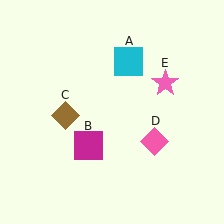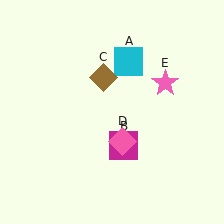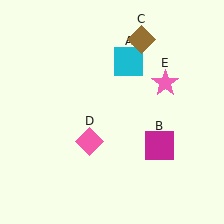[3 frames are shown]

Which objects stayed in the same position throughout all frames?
Cyan square (object A) and pink star (object E) remained stationary.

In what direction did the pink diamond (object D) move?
The pink diamond (object D) moved left.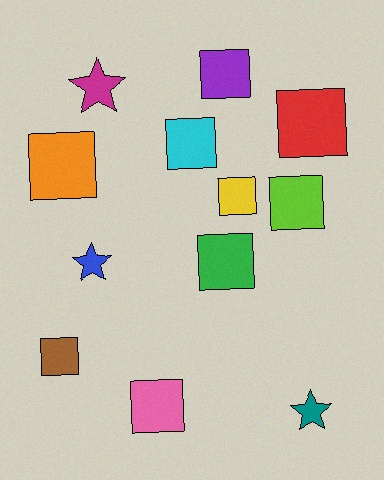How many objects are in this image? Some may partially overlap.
There are 12 objects.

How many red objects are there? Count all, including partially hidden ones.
There is 1 red object.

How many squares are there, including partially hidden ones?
There are 9 squares.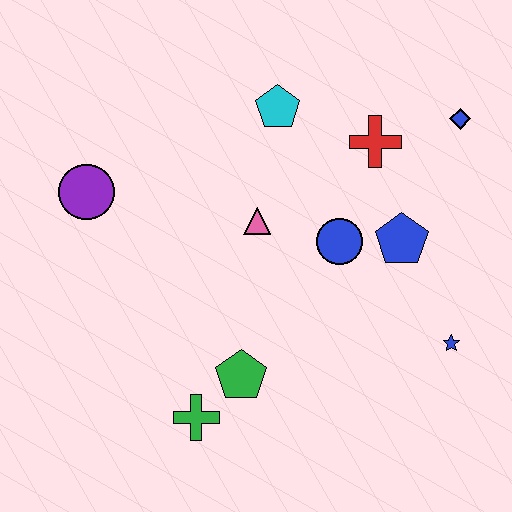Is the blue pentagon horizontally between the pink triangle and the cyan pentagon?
No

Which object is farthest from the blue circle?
The purple circle is farthest from the blue circle.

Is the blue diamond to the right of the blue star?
Yes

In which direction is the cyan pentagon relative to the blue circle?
The cyan pentagon is above the blue circle.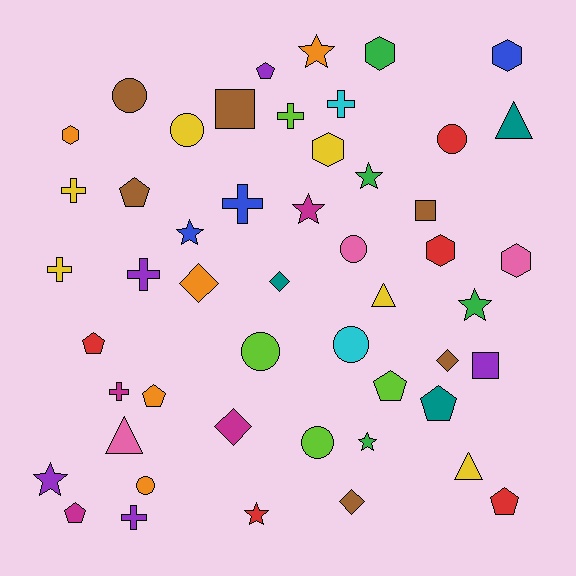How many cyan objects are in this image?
There are 2 cyan objects.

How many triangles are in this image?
There are 4 triangles.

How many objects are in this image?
There are 50 objects.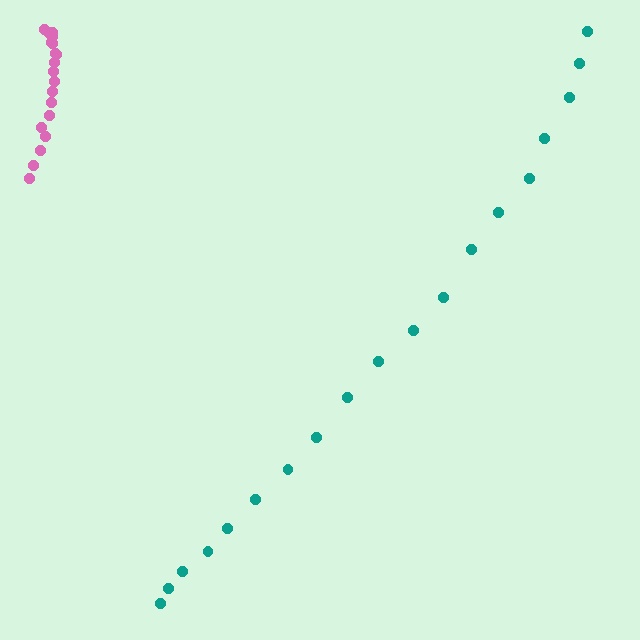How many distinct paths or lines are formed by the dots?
There are 2 distinct paths.